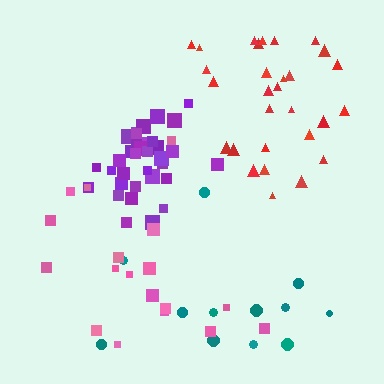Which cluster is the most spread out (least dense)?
Teal.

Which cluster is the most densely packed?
Purple.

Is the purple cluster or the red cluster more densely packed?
Purple.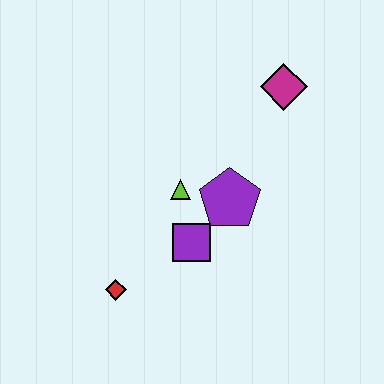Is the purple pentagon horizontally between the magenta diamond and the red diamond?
Yes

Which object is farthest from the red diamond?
The magenta diamond is farthest from the red diamond.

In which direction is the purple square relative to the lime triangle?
The purple square is below the lime triangle.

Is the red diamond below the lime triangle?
Yes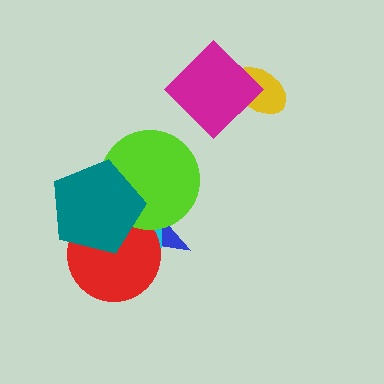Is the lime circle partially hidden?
Yes, it is partially covered by another shape.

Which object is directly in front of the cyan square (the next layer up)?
The red circle is directly in front of the cyan square.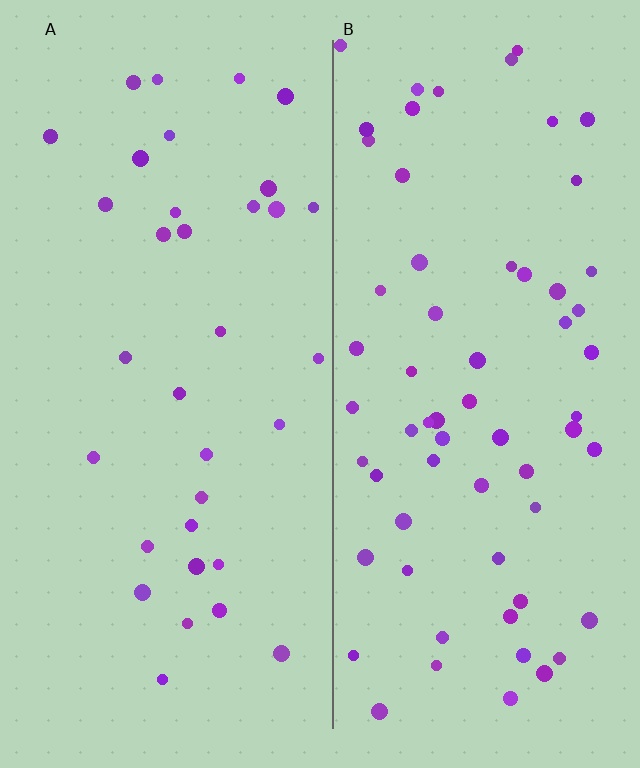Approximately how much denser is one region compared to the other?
Approximately 1.9× — region B over region A.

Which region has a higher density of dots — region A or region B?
B (the right).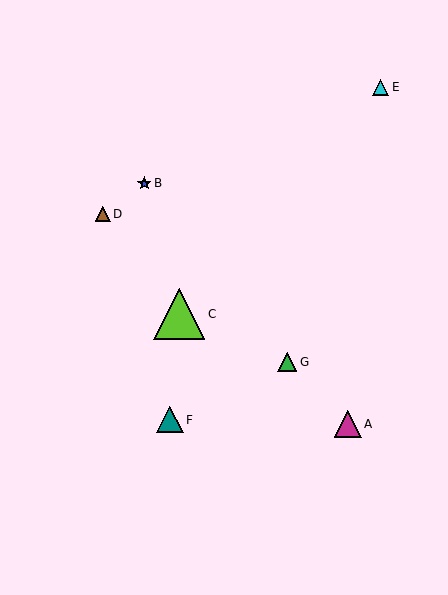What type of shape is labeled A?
Shape A is a magenta triangle.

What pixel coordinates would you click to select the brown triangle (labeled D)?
Click at (103, 214) to select the brown triangle D.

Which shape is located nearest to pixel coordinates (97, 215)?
The brown triangle (labeled D) at (103, 214) is nearest to that location.